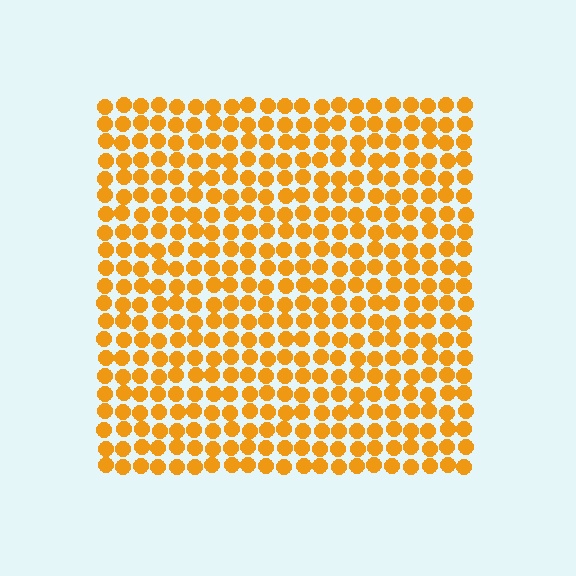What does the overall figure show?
The overall figure shows a square.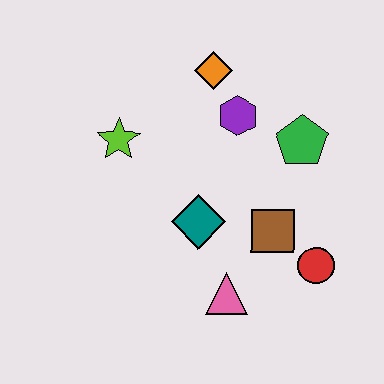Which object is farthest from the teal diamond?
The orange diamond is farthest from the teal diamond.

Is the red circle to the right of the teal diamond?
Yes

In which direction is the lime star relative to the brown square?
The lime star is to the left of the brown square.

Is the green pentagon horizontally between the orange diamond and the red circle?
Yes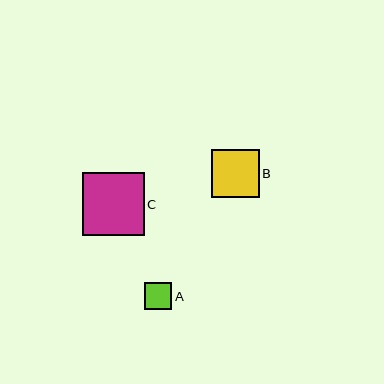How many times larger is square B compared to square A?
Square B is approximately 1.7 times the size of square A.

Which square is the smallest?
Square A is the smallest with a size of approximately 28 pixels.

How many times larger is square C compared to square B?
Square C is approximately 1.3 times the size of square B.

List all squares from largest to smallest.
From largest to smallest: C, B, A.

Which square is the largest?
Square C is the largest with a size of approximately 62 pixels.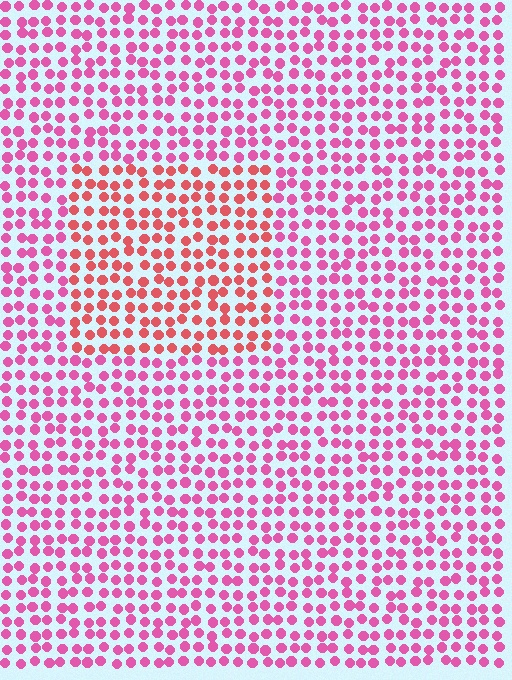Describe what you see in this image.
The image is filled with small pink elements in a uniform arrangement. A rectangle-shaped region is visible where the elements are tinted to a slightly different hue, forming a subtle color boundary.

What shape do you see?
I see a rectangle.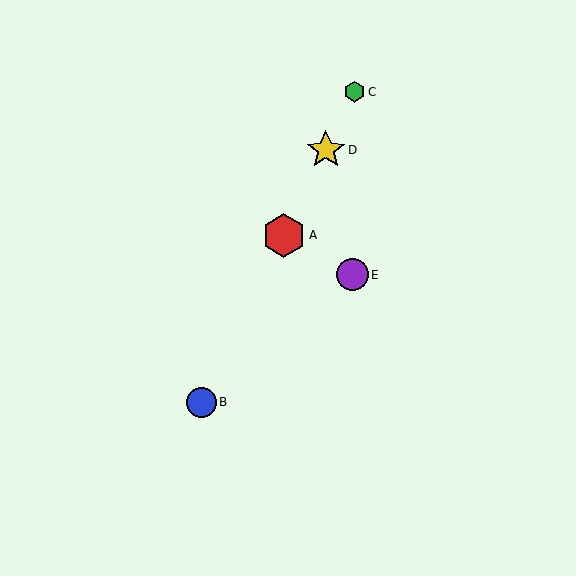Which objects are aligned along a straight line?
Objects A, B, C, D are aligned along a straight line.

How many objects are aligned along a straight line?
4 objects (A, B, C, D) are aligned along a straight line.